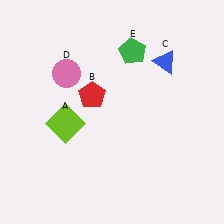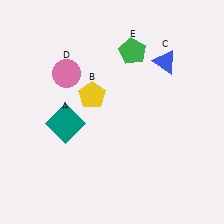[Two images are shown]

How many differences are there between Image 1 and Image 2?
There are 2 differences between the two images.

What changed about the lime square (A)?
In Image 1, A is lime. In Image 2, it changed to teal.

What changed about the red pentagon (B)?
In Image 1, B is red. In Image 2, it changed to yellow.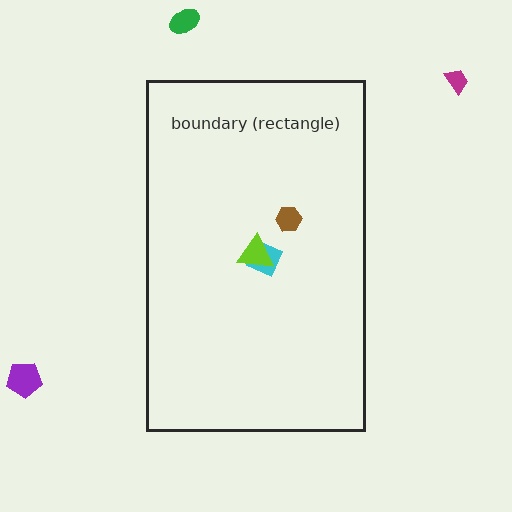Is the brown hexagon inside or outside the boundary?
Inside.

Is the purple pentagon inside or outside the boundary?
Outside.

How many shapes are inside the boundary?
3 inside, 3 outside.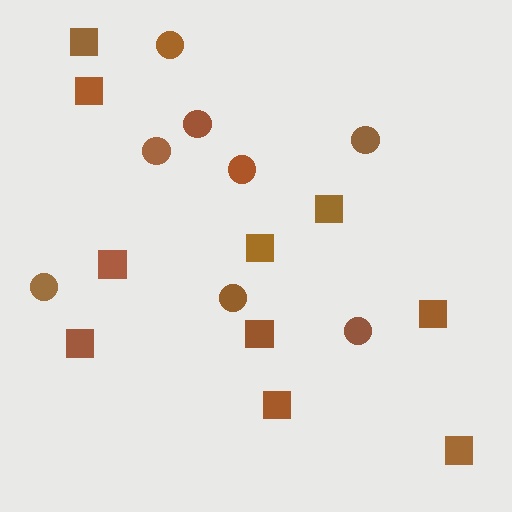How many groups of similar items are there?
There are 2 groups: one group of circles (8) and one group of squares (10).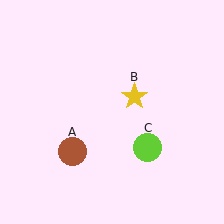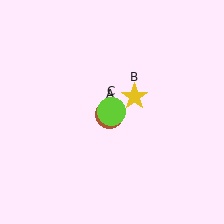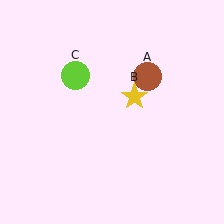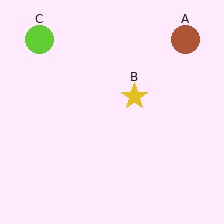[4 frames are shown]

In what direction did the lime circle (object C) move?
The lime circle (object C) moved up and to the left.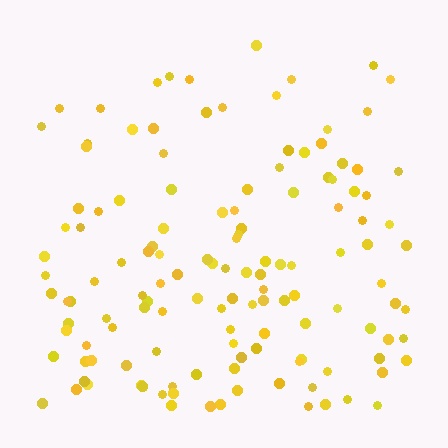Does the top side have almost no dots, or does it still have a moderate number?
Still a moderate number, just noticeably fewer than the bottom.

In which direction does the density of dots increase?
From top to bottom, with the bottom side densest.